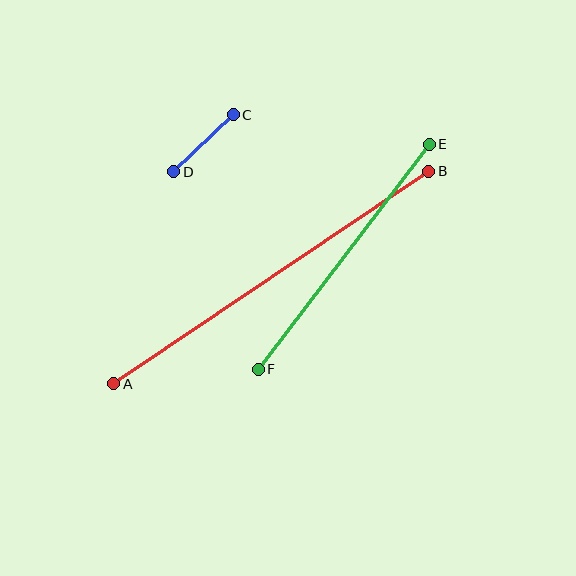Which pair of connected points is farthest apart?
Points A and B are farthest apart.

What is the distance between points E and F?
The distance is approximately 283 pixels.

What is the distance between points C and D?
The distance is approximately 83 pixels.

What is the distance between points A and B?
The distance is approximately 380 pixels.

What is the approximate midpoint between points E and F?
The midpoint is at approximately (344, 257) pixels.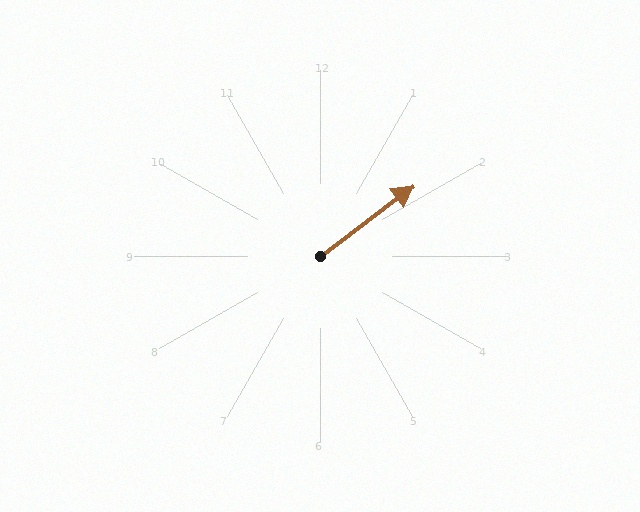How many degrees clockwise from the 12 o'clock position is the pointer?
Approximately 53 degrees.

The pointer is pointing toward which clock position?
Roughly 2 o'clock.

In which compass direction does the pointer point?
Northeast.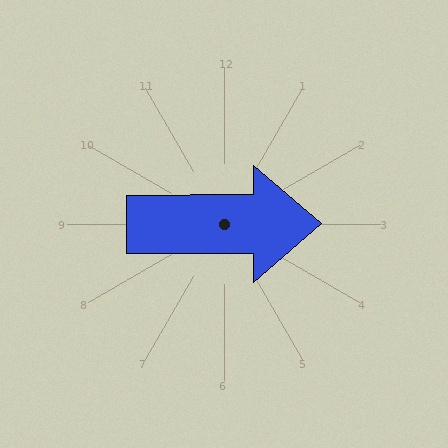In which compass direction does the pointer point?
East.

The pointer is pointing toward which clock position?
Roughly 3 o'clock.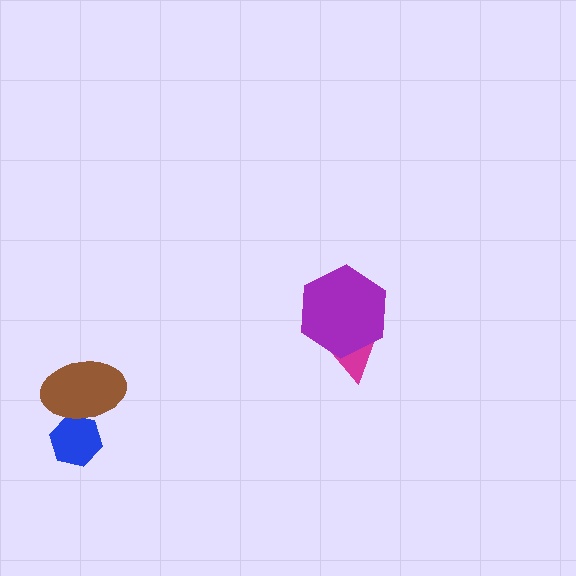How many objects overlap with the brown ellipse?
1 object overlaps with the brown ellipse.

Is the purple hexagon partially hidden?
No, no other shape covers it.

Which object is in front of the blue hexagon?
The brown ellipse is in front of the blue hexagon.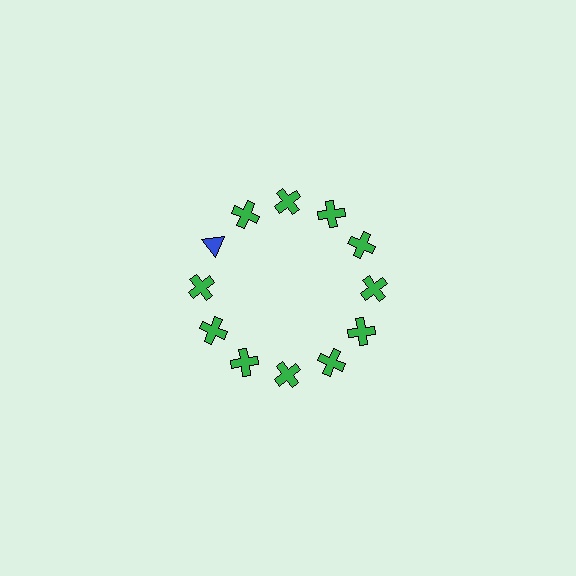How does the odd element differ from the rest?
It differs in both color (blue instead of green) and shape (triangle instead of cross).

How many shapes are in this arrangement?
There are 12 shapes arranged in a ring pattern.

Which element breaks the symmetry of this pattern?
The blue triangle at roughly the 10 o'clock position breaks the symmetry. All other shapes are green crosses.